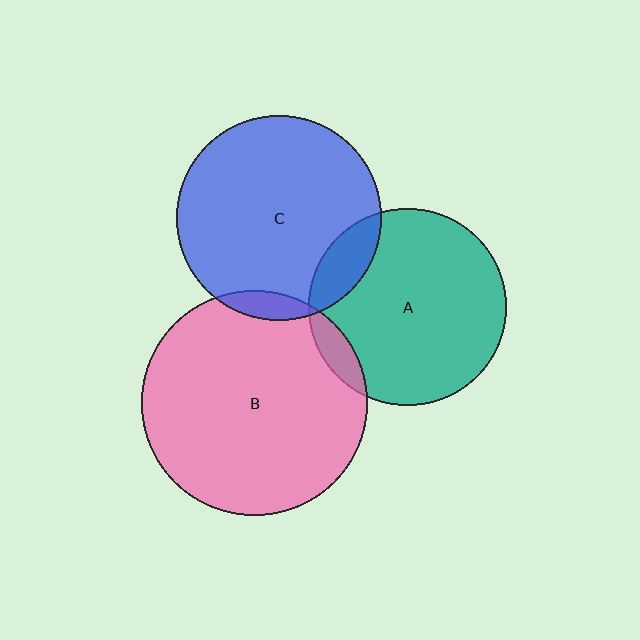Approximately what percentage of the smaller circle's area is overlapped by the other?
Approximately 5%.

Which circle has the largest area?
Circle B (pink).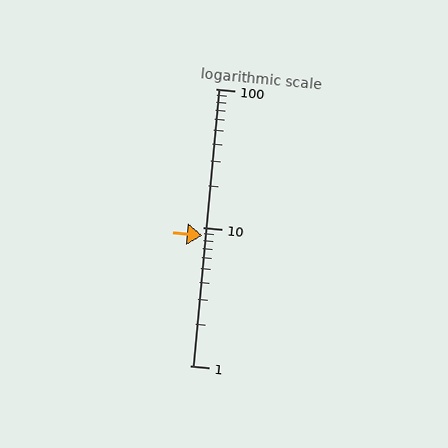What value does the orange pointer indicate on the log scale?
The pointer indicates approximately 8.7.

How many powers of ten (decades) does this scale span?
The scale spans 2 decades, from 1 to 100.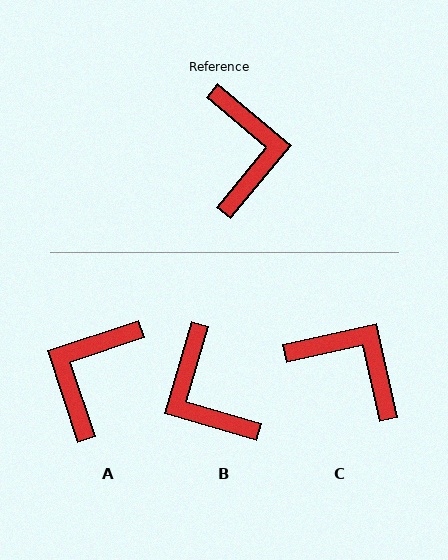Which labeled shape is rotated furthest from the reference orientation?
B, about 157 degrees away.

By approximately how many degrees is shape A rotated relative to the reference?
Approximately 148 degrees counter-clockwise.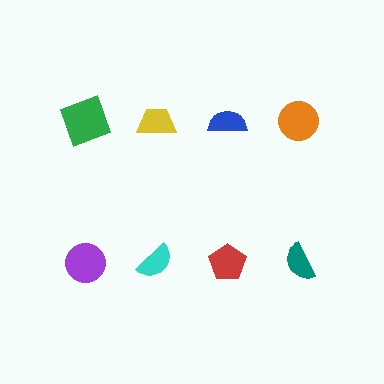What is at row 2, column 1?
A purple circle.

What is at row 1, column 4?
An orange circle.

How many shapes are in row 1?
4 shapes.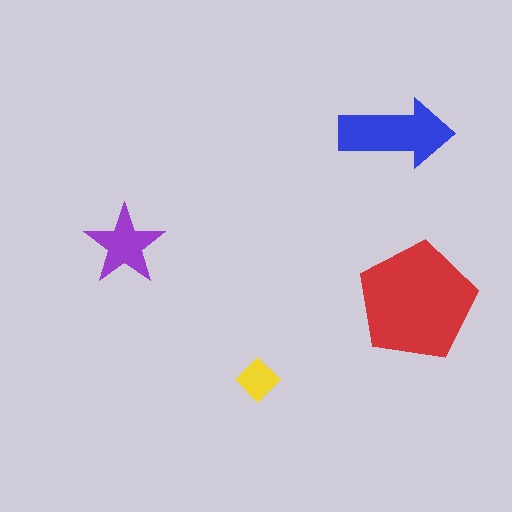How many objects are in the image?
There are 4 objects in the image.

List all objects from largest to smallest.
The red pentagon, the blue arrow, the purple star, the yellow diamond.